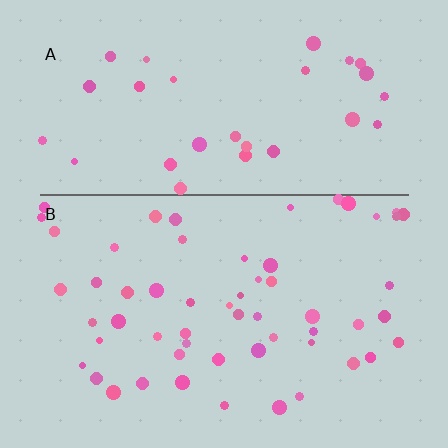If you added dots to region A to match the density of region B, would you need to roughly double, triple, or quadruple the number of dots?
Approximately double.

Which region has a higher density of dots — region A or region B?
B (the bottom).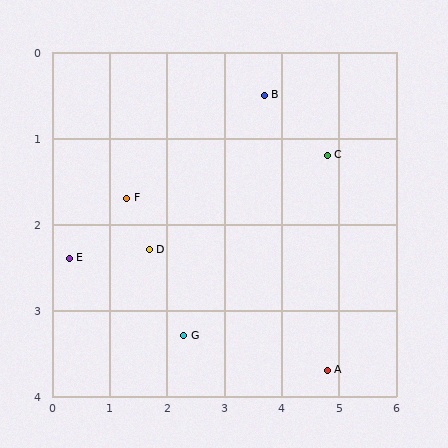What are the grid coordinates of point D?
Point D is at approximately (1.7, 2.3).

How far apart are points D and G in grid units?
Points D and G are about 1.2 grid units apart.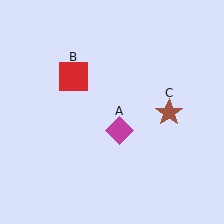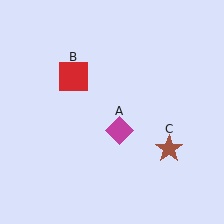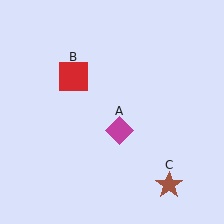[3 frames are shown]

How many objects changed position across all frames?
1 object changed position: brown star (object C).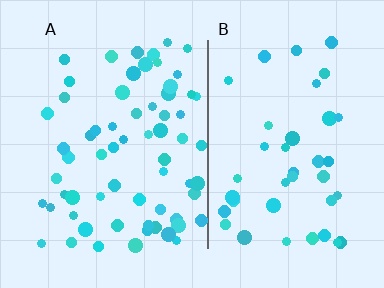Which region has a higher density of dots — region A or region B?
A (the left).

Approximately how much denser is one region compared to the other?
Approximately 1.6× — region A over region B.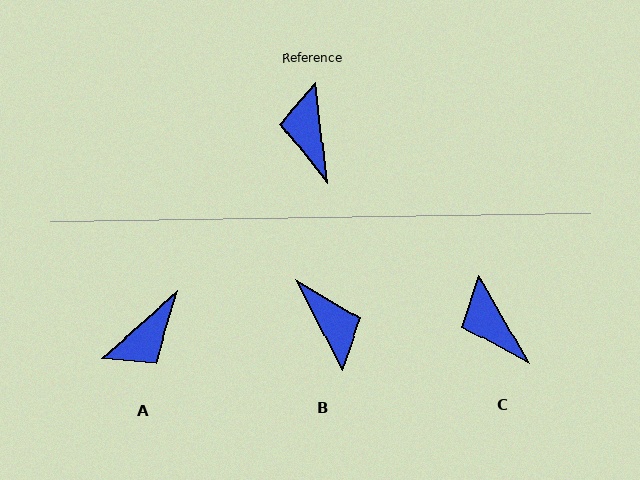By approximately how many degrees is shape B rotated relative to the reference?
Approximately 159 degrees clockwise.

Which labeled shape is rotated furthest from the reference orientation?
B, about 159 degrees away.